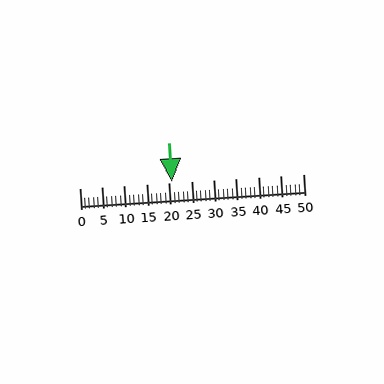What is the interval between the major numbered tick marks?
The major tick marks are spaced 5 units apart.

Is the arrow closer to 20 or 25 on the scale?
The arrow is closer to 20.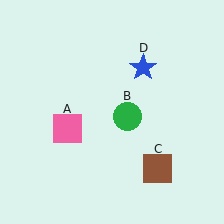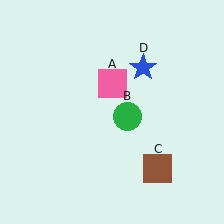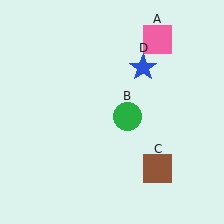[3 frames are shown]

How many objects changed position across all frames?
1 object changed position: pink square (object A).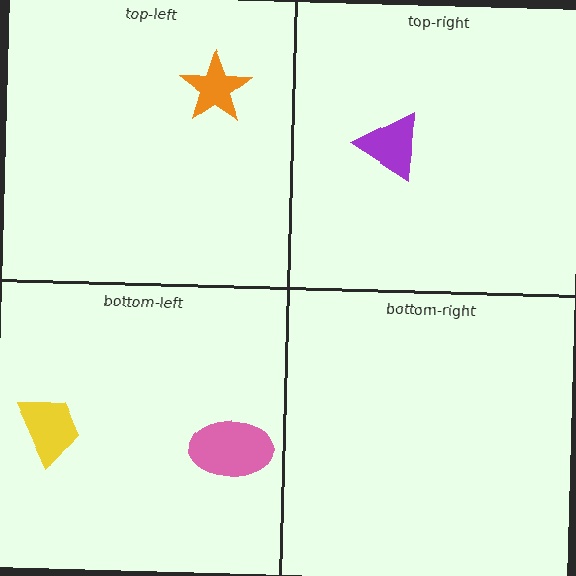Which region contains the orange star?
The top-left region.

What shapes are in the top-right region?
The purple triangle.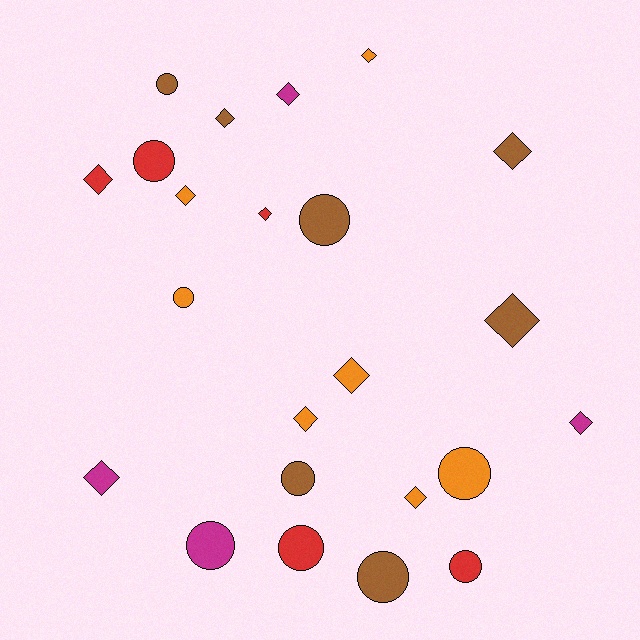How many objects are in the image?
There are 23 objects.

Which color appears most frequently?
Orange, with 7 objects.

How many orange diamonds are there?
There are 5 orange diamonds.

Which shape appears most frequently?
Diamond, with 13 objects.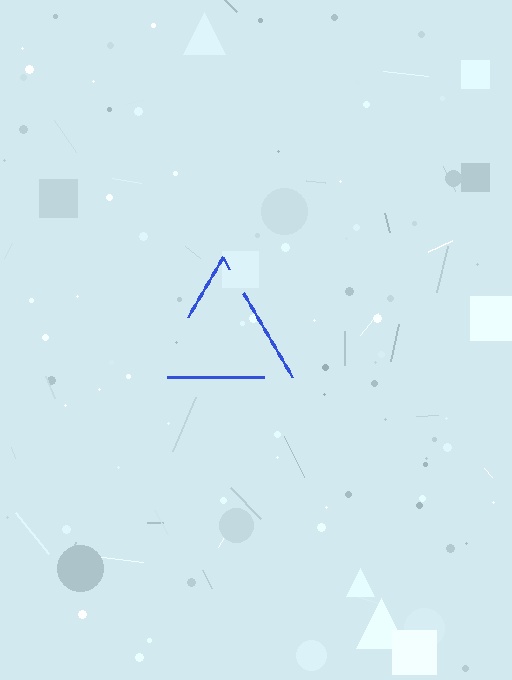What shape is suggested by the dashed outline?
The dashed outline suggests a triangle.